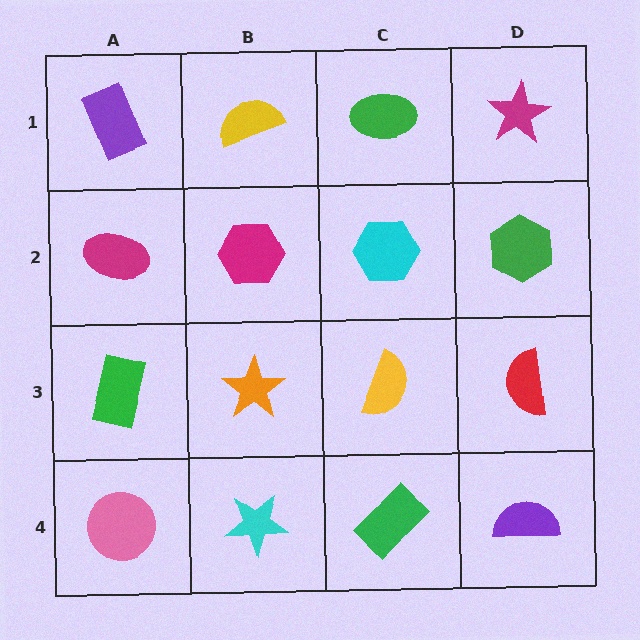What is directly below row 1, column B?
A magenta hexagon.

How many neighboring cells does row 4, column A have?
2.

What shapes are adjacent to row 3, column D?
A green hexagon (row 2, column D), a purple semicircle (row 4, column D), a yellow semicircle (row 3, column C).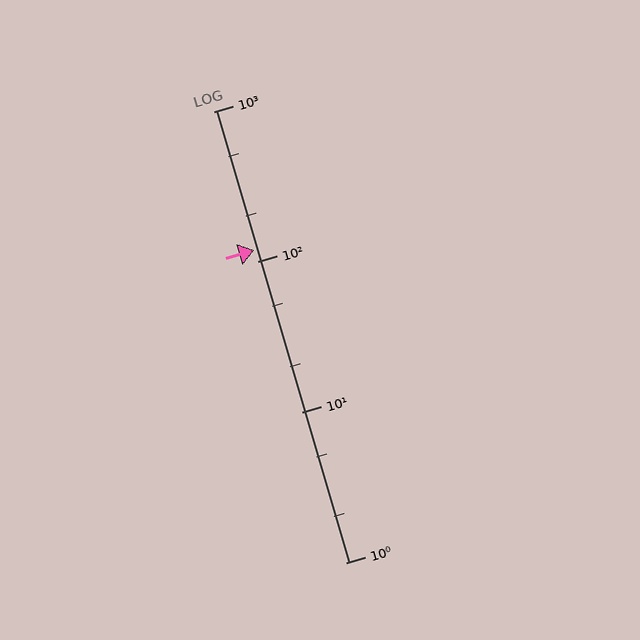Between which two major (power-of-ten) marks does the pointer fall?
The pointer is between 100 and 1000.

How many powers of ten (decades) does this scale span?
The scale spans 3 decades, from 1 to 1000.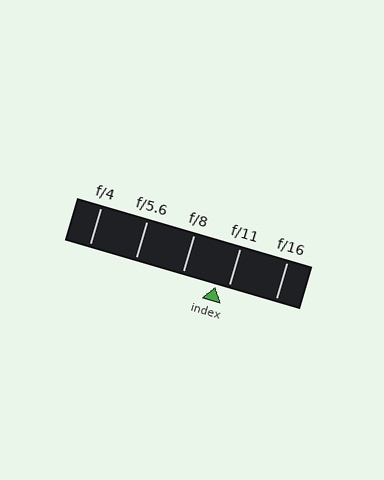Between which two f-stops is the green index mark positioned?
The index mark is between f/8 and f/11.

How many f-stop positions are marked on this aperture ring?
There are 5 f-stop positions marked.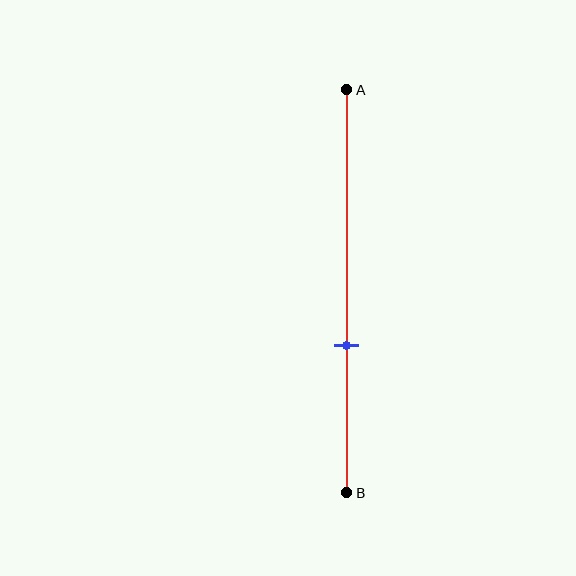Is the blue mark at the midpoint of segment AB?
No, the mark is at about 65% from A, not at the 50% midpoint.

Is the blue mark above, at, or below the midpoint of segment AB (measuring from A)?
The blue mark is below the midpoint of segment AB.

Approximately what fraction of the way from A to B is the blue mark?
The blue mark is approximately 65% of the way from A to B.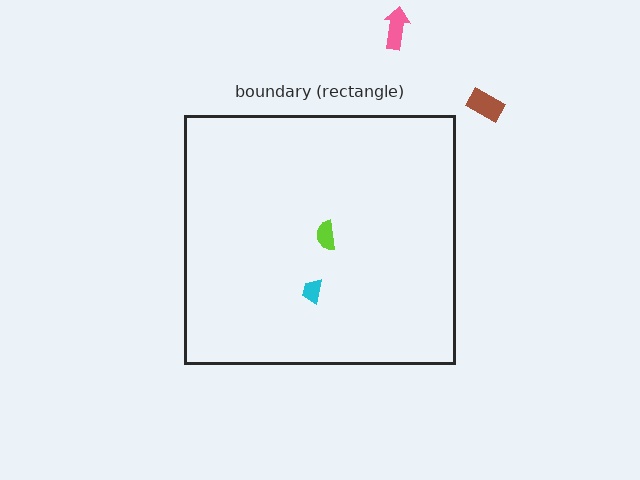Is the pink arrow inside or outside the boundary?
Outside.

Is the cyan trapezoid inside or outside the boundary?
Inside.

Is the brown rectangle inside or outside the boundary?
Outside.